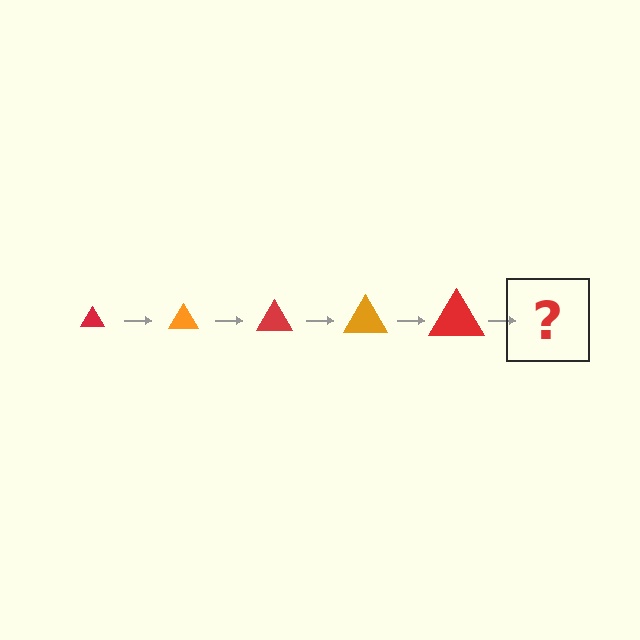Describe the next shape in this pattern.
It should be an orange triangle, larger than the previous one.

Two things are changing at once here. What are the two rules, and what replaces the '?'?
The two rules are that the triangle grows larger each step and the color cycles through red and orange. The '?' should be an orange triangle, larger than the previous one.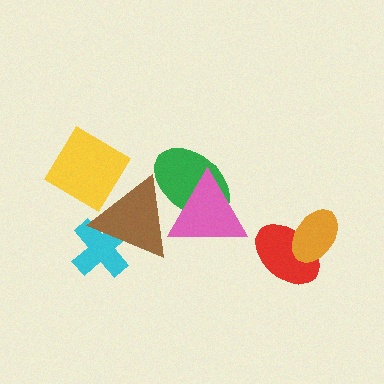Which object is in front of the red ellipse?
The orange ellipse is in front of the red ellipse.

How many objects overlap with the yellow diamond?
1 object overlaps with the yellow diamond.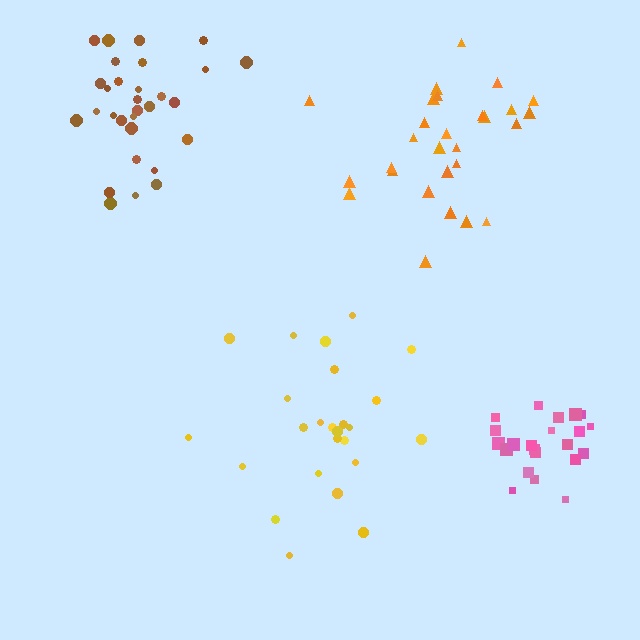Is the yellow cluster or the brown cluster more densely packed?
Brown.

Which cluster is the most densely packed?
Pink.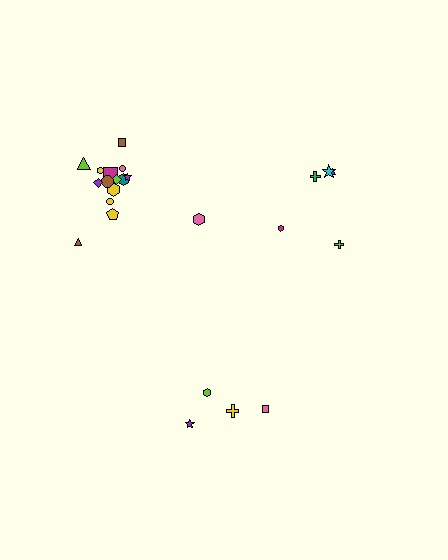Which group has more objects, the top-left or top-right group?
The top-left group.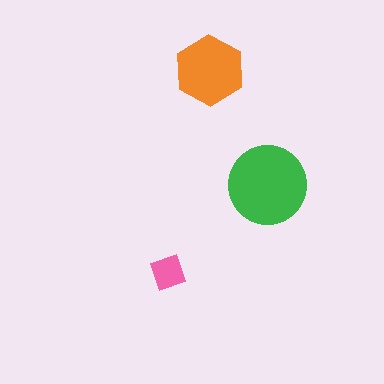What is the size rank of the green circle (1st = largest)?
1st.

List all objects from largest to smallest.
The green circle, the orange hexagon, the pink diamond.